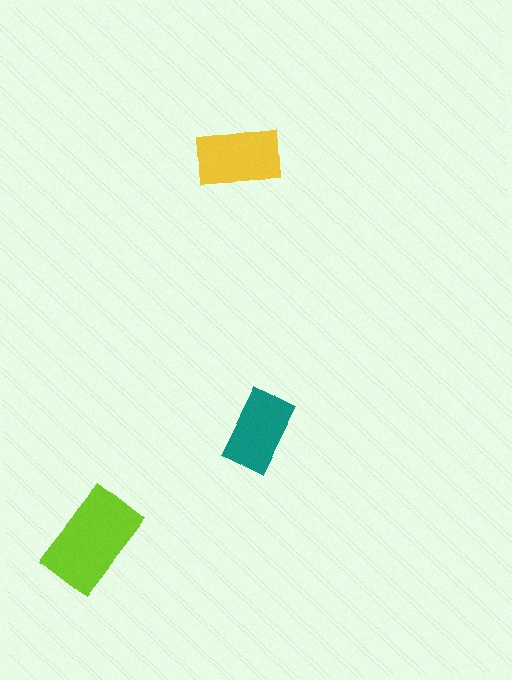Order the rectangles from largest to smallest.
the lime one, the yellow one, the teal one.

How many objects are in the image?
There are 3 objects in the image.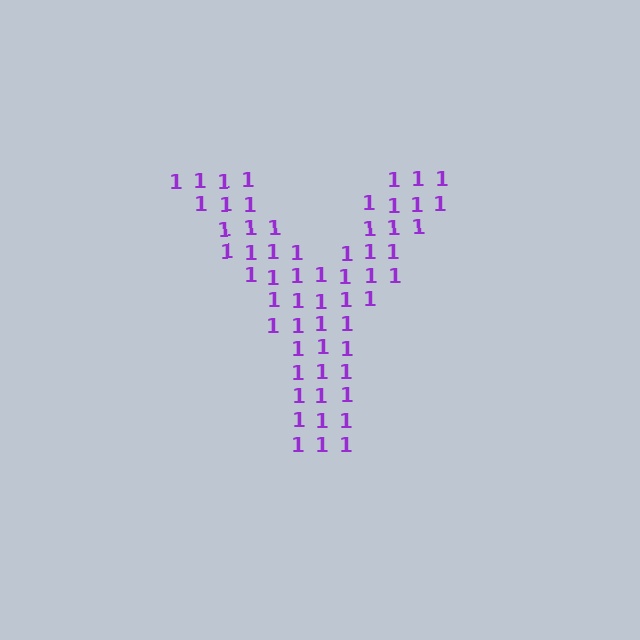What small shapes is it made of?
It is made of small digit 1's.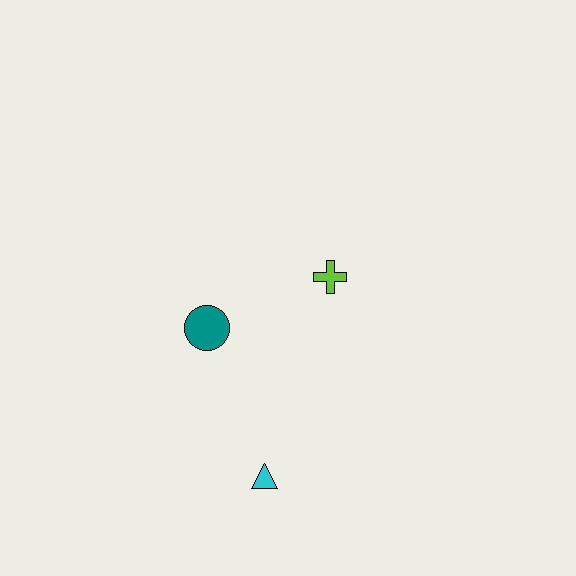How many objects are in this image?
There are 3 objects.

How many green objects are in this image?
There are no green objects.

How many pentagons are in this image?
There are no pentagons.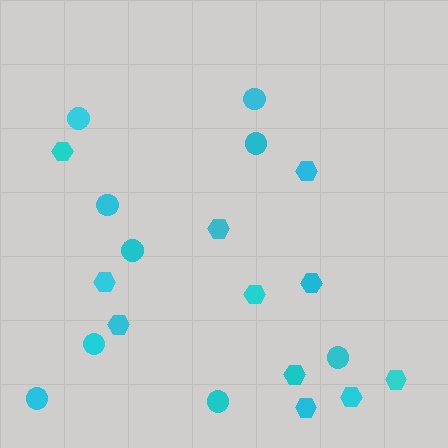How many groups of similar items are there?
There are 2 groups: one group of circles (9) and one group of hexagons (11).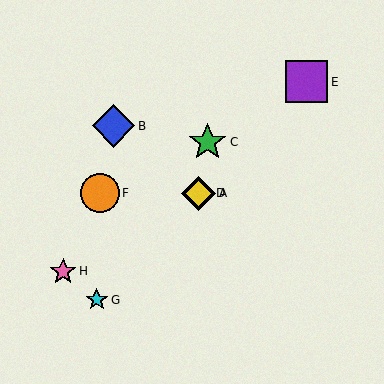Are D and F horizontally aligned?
Yes, both are at y≈193.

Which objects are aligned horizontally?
Objects A, D, F are aligned horizontally.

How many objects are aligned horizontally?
3 objects (A, D, F) are aligned horizontally.